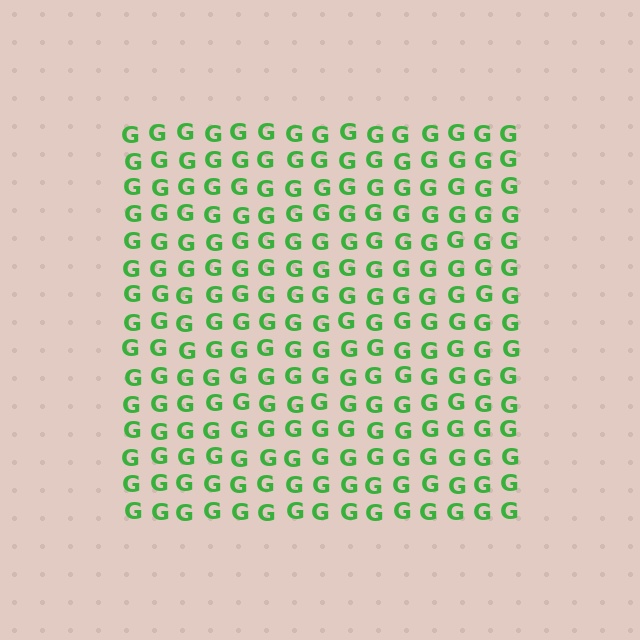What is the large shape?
The large shape is a square.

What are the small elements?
The small elements are letter G's.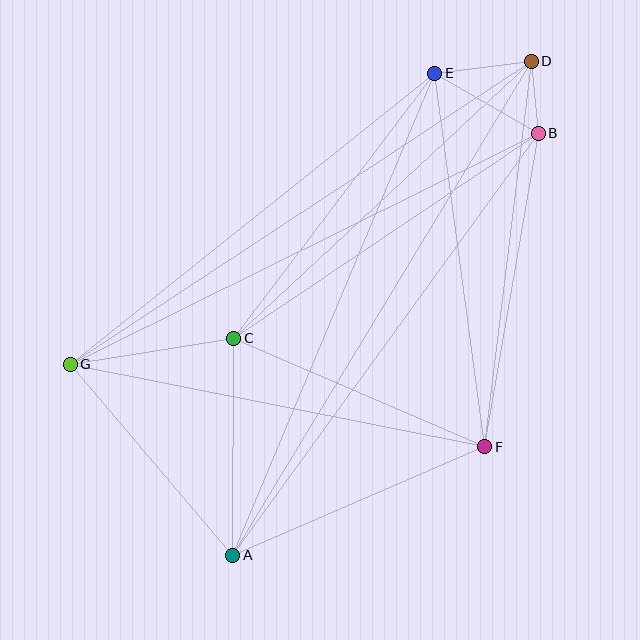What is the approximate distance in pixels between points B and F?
The distance between B and F is approximately 318 pixels.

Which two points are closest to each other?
Points B and D are closest to each other.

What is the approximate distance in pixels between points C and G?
The distance between C and G is approximately 166 pixels.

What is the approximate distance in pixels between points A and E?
The distance between A and E is approximately 523 pixels.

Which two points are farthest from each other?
Points A and D are farthest from each other.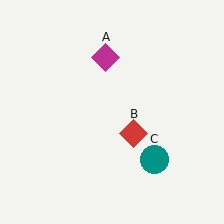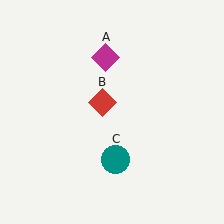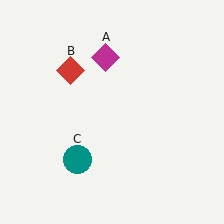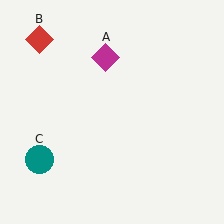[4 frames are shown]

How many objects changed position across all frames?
2 objects changed position: red diamond (object B), teal circle (object C).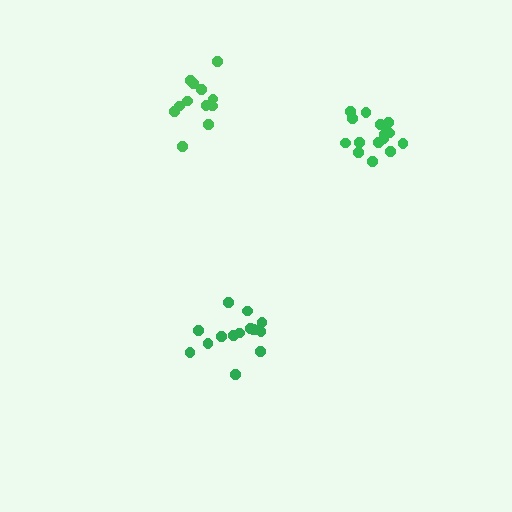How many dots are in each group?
Group 1: 15 dots, Group 2: 16 dots, Group 3: 12 dots (43 total).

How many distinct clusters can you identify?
There are 3 distinct clusters.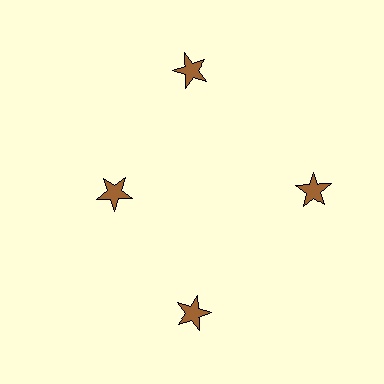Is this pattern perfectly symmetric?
No. The 4 brown stars are arranged in a ring, but one element near the 9 o'clock position is pulled inward toward the center, breaking the 4-fold rotational symmetry.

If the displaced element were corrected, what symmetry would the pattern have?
It would have 4-fold rotational symmetry — the pattern would map onto itself every 90 degrees.